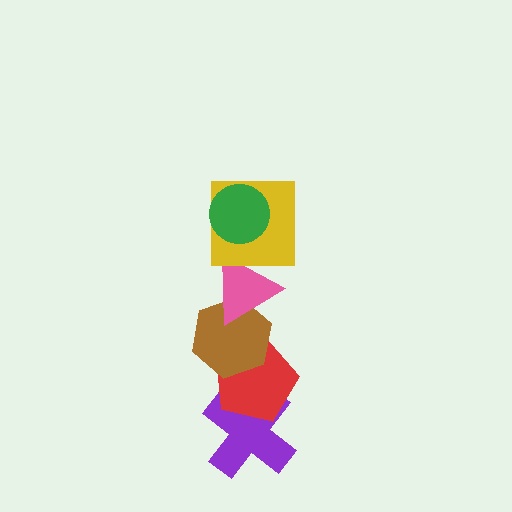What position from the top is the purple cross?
The purple cross is 6th from the top.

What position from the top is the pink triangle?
The pink triangle is 3rd from the top.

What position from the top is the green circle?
The green circle is 1st from the top.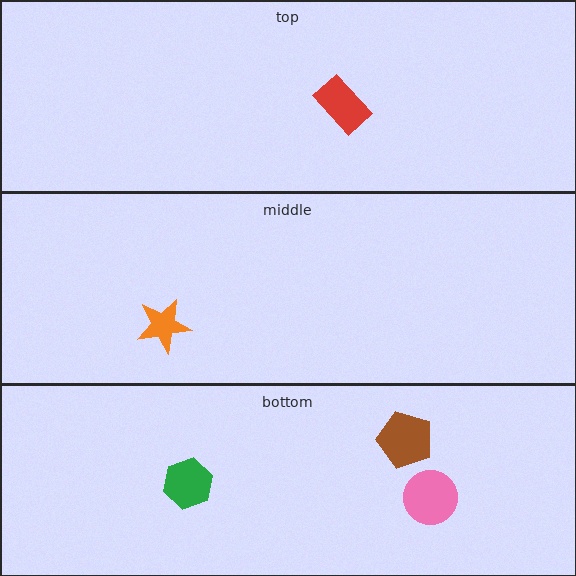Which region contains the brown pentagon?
The bottom region.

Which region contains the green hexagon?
The bottom region.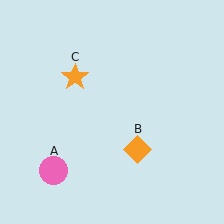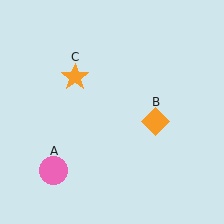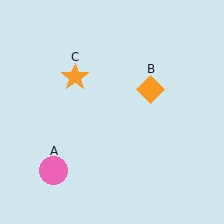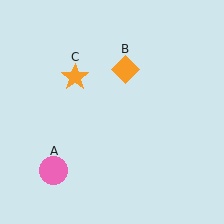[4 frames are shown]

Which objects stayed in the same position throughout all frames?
Pink circle (object A) and orange star (object C) remained stationary.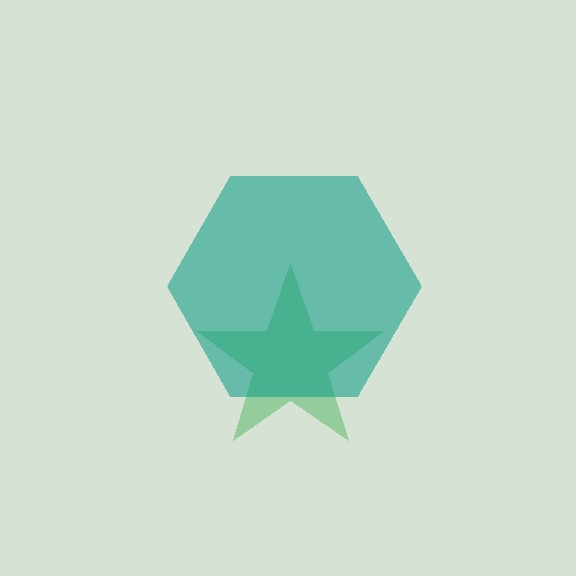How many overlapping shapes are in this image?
There are 2 overlapping shapes in the image.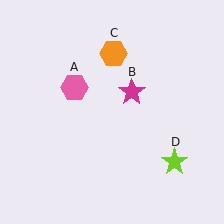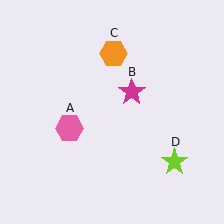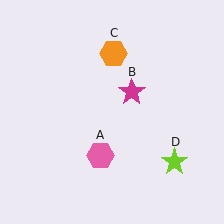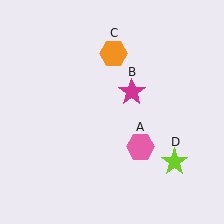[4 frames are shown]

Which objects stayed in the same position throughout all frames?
Magenta star (object B) and orange hexagon (object C) and lime star (object D) remained stationary.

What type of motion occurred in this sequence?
The pink hexagon (object A) rotated counterclockwise around the center of the scene.